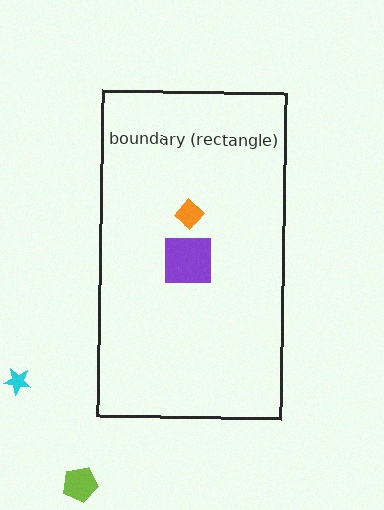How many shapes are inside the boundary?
2 inside, 2 outside.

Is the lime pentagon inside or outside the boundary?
Outside.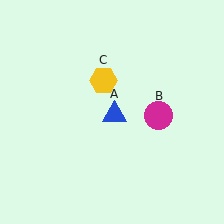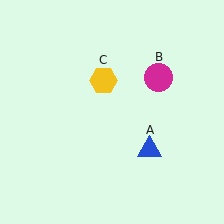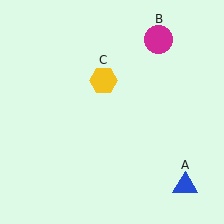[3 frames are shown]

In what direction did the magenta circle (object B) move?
The magenta circle (object B) moved up.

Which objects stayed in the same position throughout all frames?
Yellow hexagon (object C) remained stationary.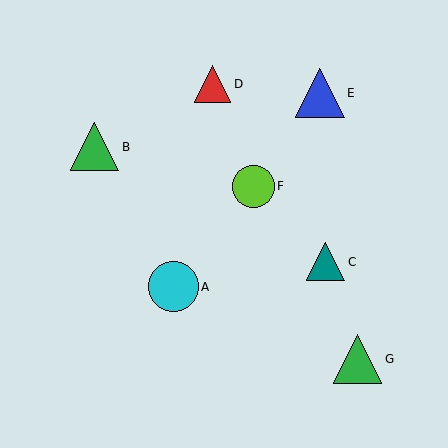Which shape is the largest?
The cyan circle (labeled A) is the largest.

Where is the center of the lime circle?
The center of the lime circle is at (253, 186).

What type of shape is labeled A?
Shape A is a cyan circle.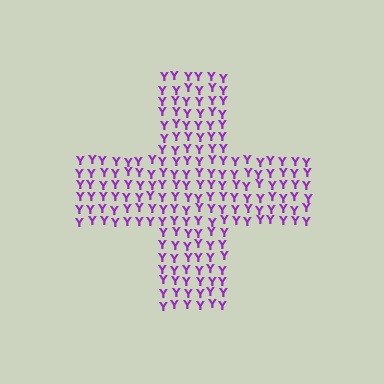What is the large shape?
The large shape is a cross.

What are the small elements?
The small elements are letter Y's.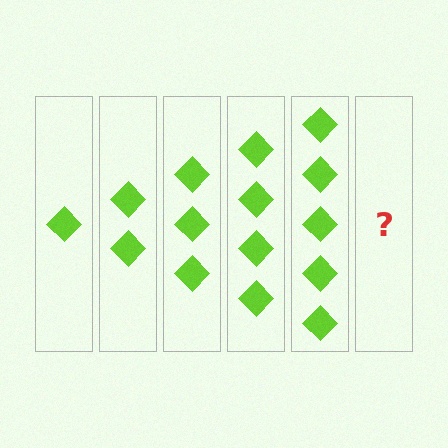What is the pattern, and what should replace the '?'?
The pattern is that each step adds one more diamond. The '?' should be 6 diamonds.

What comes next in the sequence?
The next element should be 6 diamonds.